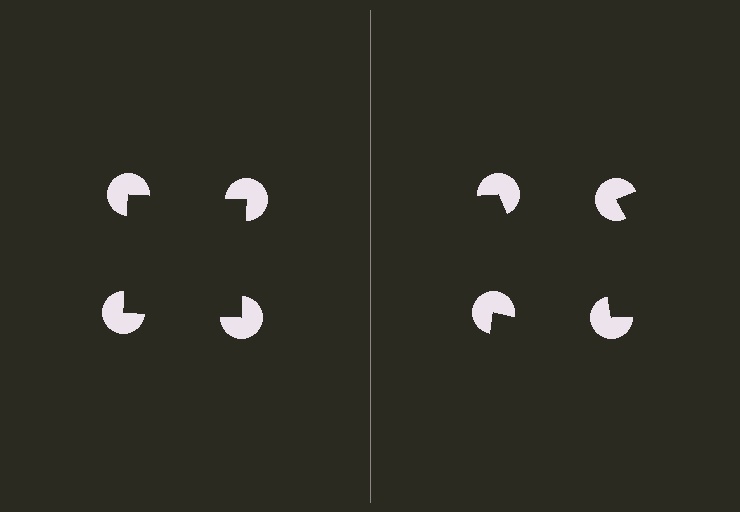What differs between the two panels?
The pac-man discs are positioned identically on both sides; only the wedge orientations differ. On the left they align to a square; on the right they are misaligned.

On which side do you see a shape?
An illusory square appears on the left side. On the right side the wedge cuts are rotated, so no coherent shape forms.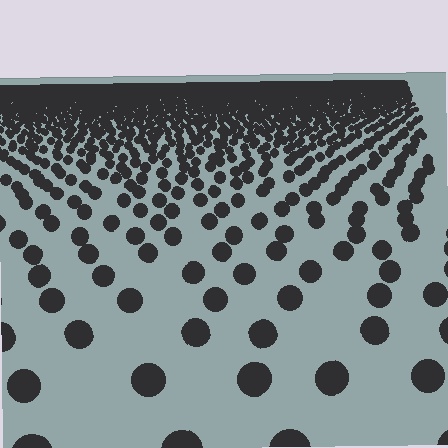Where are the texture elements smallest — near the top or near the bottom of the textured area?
Near the top.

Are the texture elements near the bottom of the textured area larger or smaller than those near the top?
Larger. Near the bottom, elements are closer to the viewer and appear at a bigger on-screen size.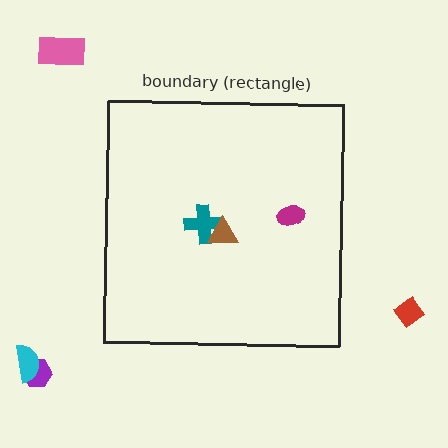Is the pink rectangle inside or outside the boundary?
Outside.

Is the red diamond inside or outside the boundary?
Outside.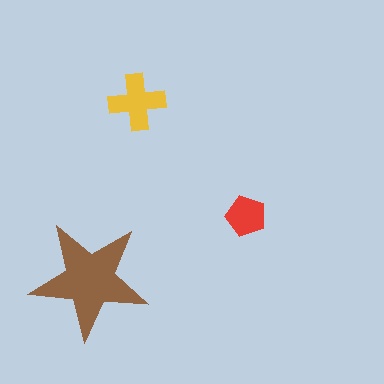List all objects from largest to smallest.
The brown star, the yellow cross, the red pentagon.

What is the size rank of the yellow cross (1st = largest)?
2nd.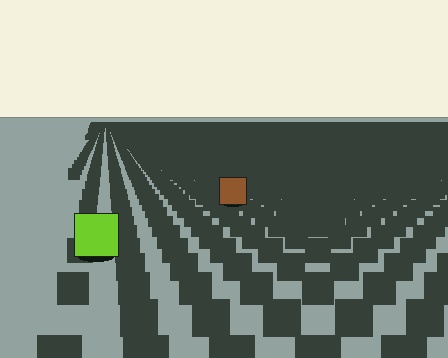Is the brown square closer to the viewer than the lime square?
No. The lime square is closer — you can tell from the texture gradient: the ground texture is coarser near it.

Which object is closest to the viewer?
The lime square is closest. The texture marks near it are larger and more spread out.